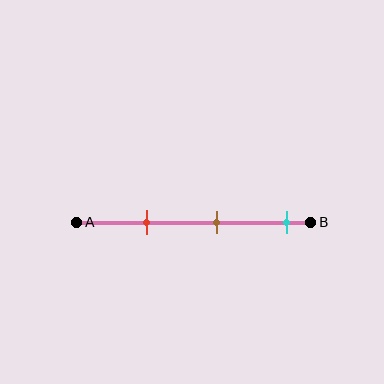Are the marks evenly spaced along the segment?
Yes, the marks are approximately evenly spaced.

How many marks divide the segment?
There are 3 marks dividing the segment.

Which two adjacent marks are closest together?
The red and brown marks are the closest adjacent pair.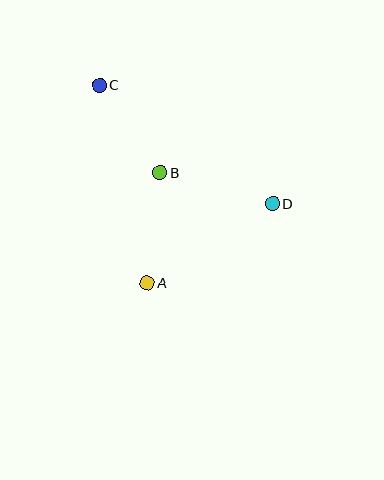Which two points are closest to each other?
Points B and C are closest to each other.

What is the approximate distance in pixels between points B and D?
The distance between B and D is approximately 117 pixels.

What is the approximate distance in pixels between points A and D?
The distance between A and D is approximately 148 pixels.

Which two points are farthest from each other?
Points C and D are farthest from each other.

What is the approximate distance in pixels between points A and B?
The distance between A and B is approximately 111 pixels.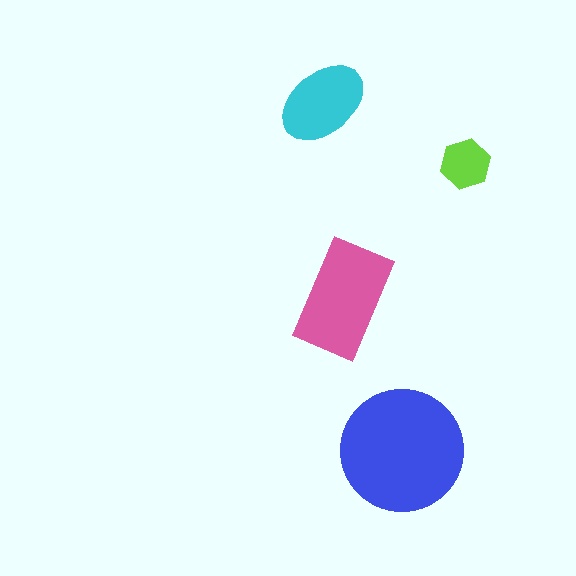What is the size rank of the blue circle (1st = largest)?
1st.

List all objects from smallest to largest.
The lime hexagon, the cyan ellipse, the pink rectangle, the blue circle.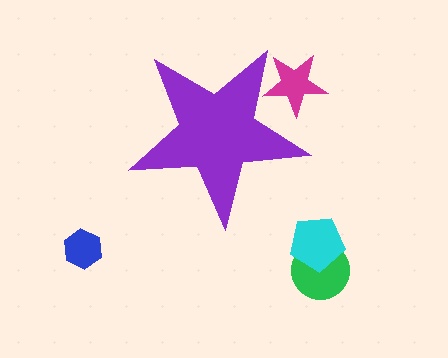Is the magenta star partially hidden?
Yes, the magenta star is partially hidden behind the purple star.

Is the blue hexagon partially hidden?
No, the blue hexagon is fully visible.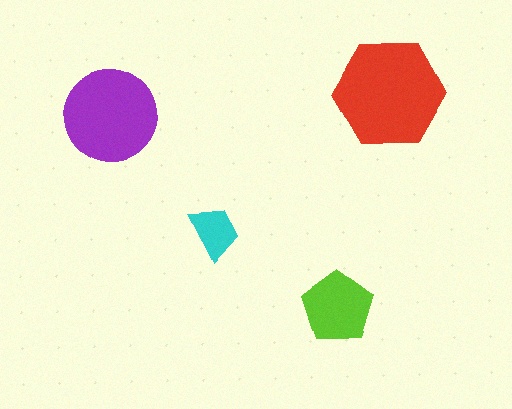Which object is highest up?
The red hexagon is topmost.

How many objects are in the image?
There are 4 objects in the image.